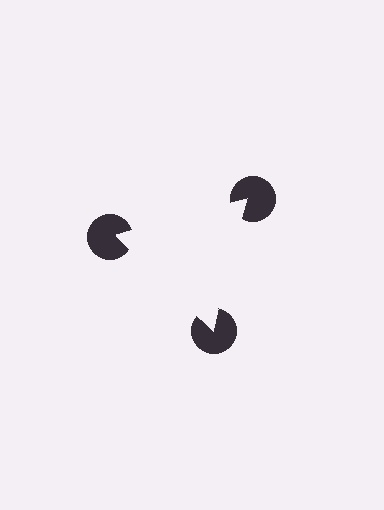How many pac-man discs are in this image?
There are 3 — one at each vertex of the illusory triangle.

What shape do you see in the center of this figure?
An illusory triangle — its edges are inferred from the aligned wedge cuts in the pac-man discs, not physically drawn.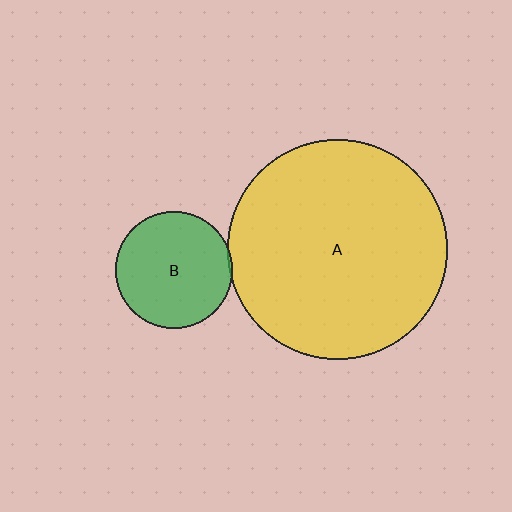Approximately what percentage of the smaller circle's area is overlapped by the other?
Approximately 5%.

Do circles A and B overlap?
Yes.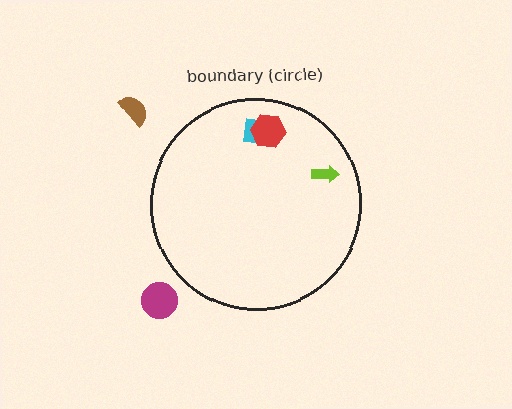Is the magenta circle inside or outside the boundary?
Outside.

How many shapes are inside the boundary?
3 inside, 2 outside.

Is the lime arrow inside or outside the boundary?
Inside.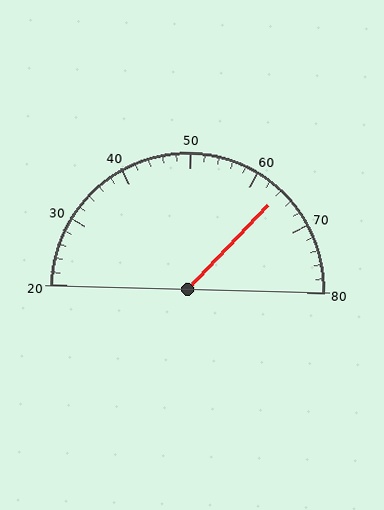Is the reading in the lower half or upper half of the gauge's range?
The reading is in the upper half of the range (20 to 80).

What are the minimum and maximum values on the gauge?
The gauge ranges from 20 to 80.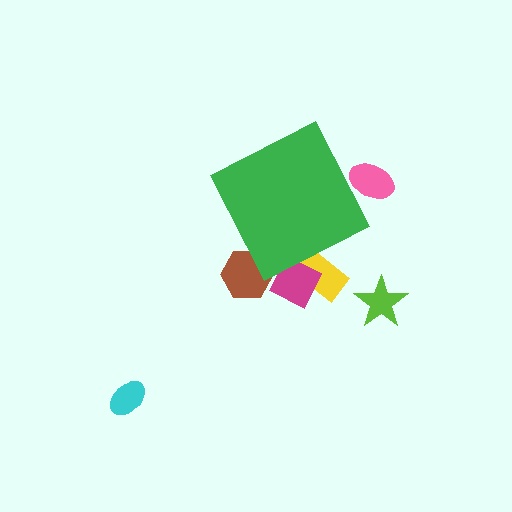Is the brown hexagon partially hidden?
Yes, the brown hexagon is partially hidden behind the green diamond.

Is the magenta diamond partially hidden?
Yes, the magenta diamond is partially hidden behind the green diamond.